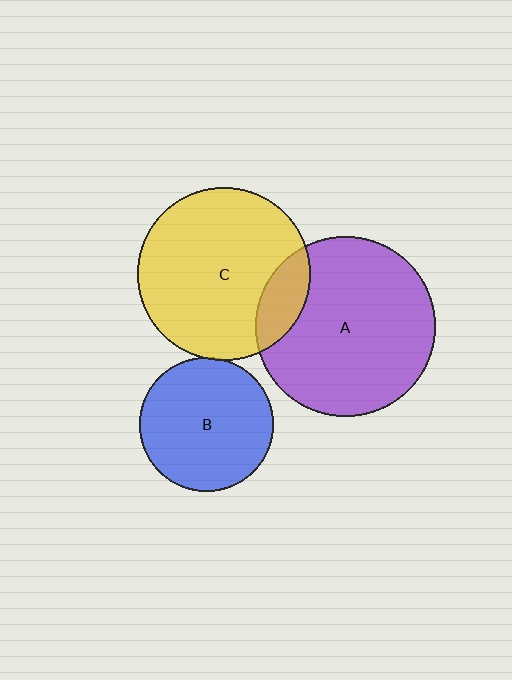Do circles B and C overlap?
Yes.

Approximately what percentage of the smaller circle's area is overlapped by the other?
Approximately 5%.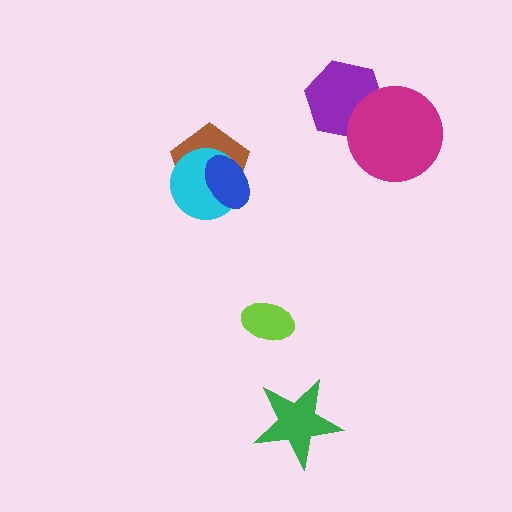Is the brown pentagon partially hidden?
Yes, it is partially covered by another shape.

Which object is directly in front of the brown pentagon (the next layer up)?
The cyan circle is directly in front of the brown pentagon.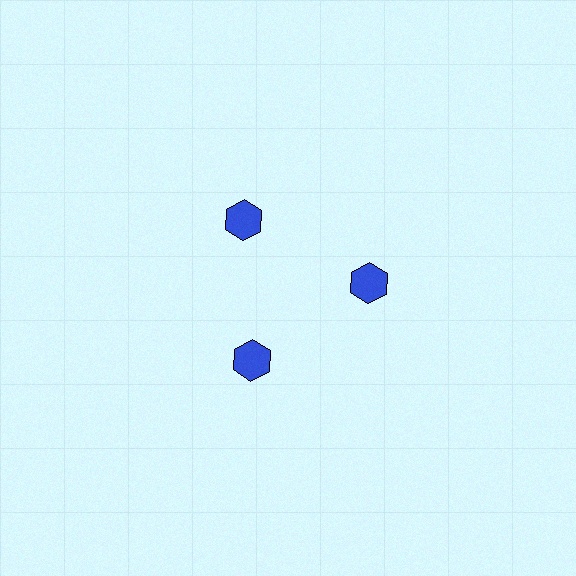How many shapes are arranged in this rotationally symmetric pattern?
There are 3 shapes, arranged in 3 groups of 1.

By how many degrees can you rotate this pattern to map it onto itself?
The pattern maps onto itself every 120 degrees of rotation.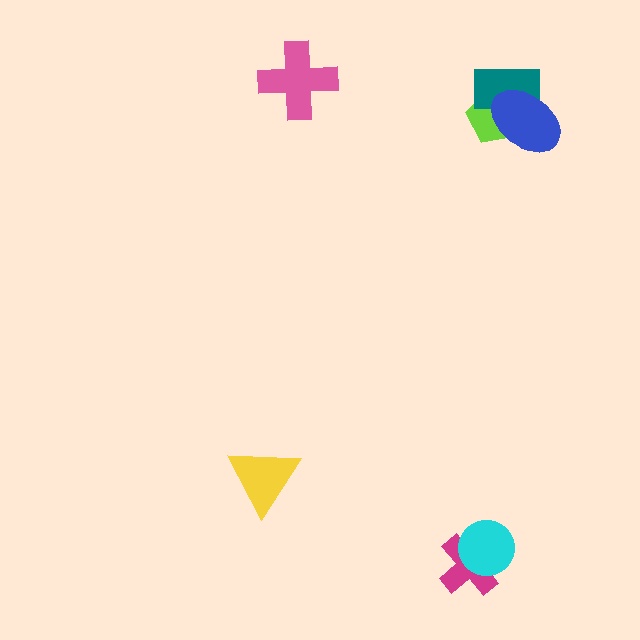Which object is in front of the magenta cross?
The cyan circle is in front of the magenta cross.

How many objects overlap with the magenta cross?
1 object overlaps with the magenta cross.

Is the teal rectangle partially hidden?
Yes, it is partially covered by another shape.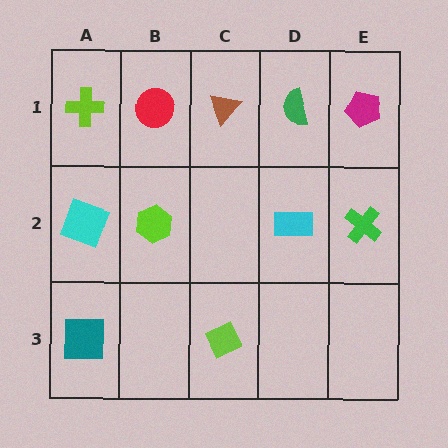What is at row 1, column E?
A magenta pentagon.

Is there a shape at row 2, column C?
No, that cell is empty.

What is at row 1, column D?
A green semicircle.